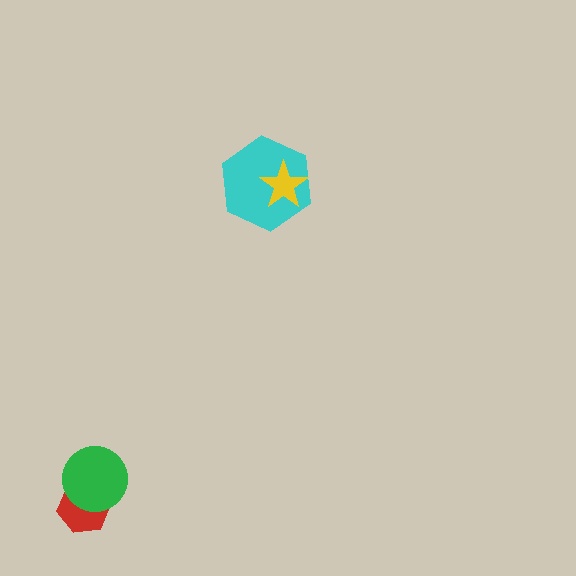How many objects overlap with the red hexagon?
1 object overlaps with the red hexagon.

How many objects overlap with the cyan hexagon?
1 object overlaps with the cyan hexagon.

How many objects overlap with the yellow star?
1 object overlaps with the yellow star.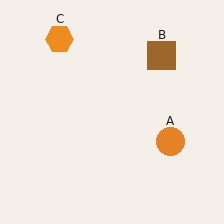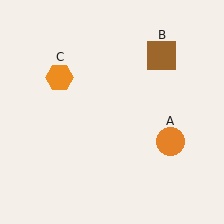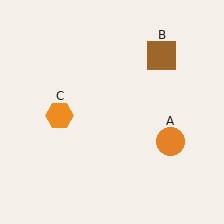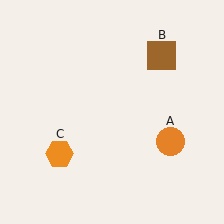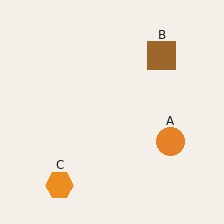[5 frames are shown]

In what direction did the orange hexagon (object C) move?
The orange hexagon (object C) moved down.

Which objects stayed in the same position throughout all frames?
Orange circle (object A) and brown square (object B) remained stationary.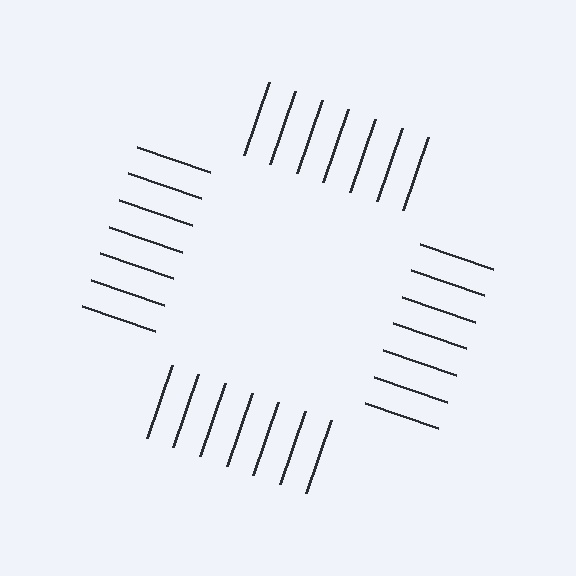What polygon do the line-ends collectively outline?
An illusory square — the line segments terminate on its edges but no continuous stroke is drawn.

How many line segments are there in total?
28 — 7 along each of the 4 edges.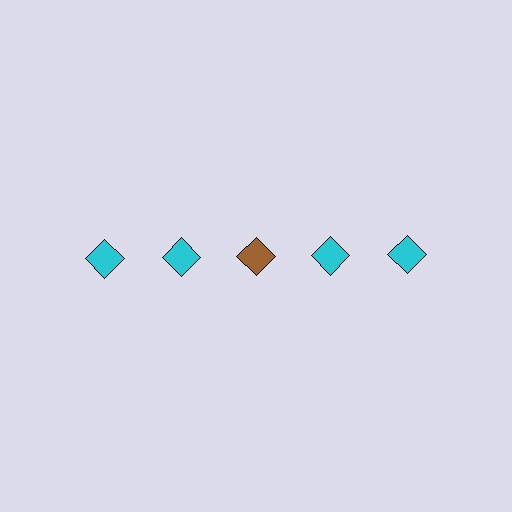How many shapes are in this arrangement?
There are 5 shapes arranged in a grid pattern.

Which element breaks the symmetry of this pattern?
The brown diamond in the top row, center column breaks the symmetry. All other shapes are cyan diamonds.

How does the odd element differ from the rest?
It has a different color: brown instead of cyan.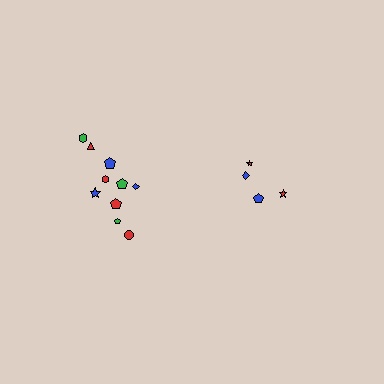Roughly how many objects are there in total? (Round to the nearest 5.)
Roughly 15 objects in total.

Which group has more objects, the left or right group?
The left group.